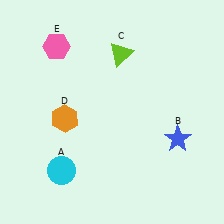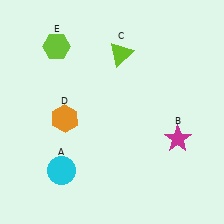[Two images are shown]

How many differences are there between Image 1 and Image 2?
There are 2 differences between the two images.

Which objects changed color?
B changed from blue to magenta. E changed from pink to lime.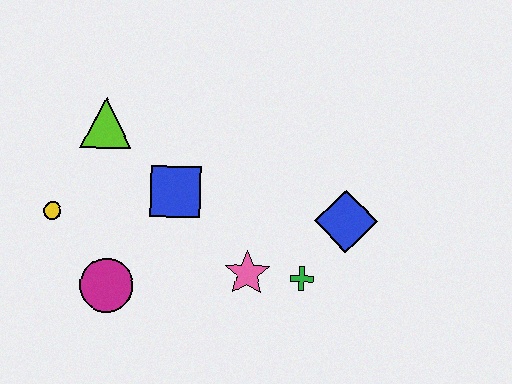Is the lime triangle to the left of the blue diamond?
Yes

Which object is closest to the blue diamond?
The green cross is closest to the blue diamond.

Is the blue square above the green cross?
Yes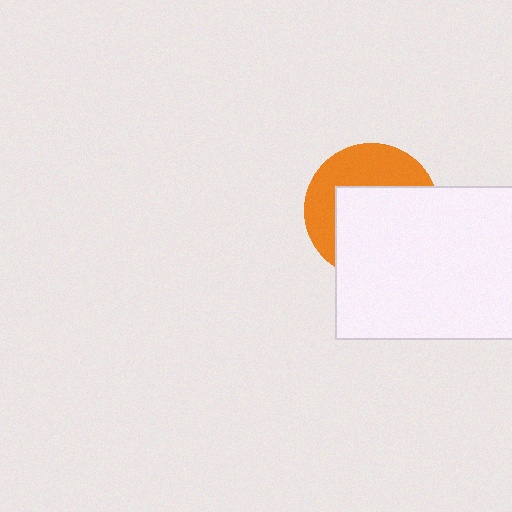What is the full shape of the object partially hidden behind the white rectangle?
The partially hidden object is an orange circle.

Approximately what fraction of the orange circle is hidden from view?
Roughly 59% of the orange circle is hidden behind the white rectangle.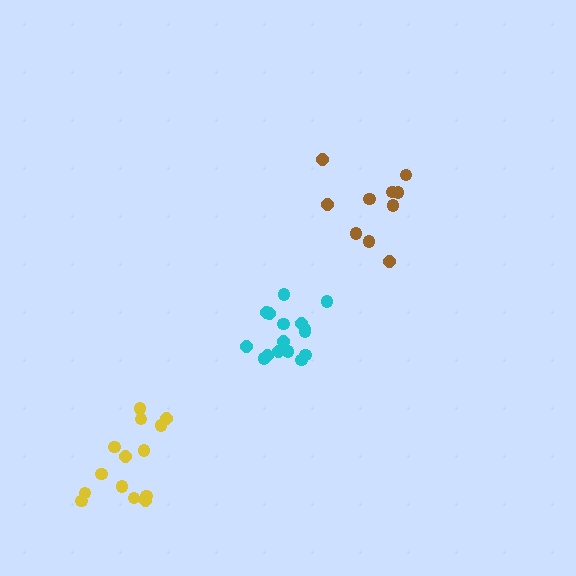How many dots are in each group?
Group 1: 10 dots, Group 2: 16 dots, Group 3: 14 dots (40 total).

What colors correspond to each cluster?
The clusters are colored: brown, cyan, yellow.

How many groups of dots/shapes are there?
There are 3 groups.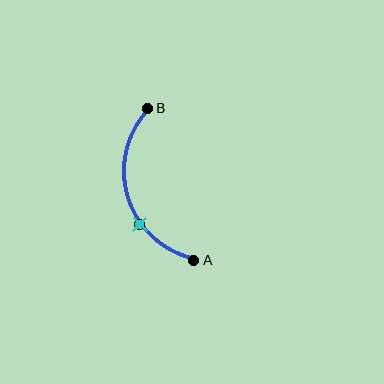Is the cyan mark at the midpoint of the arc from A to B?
No. The cyan mark lies on the arc but is closer to endpoint A. The arc midpoint would be at the point on the curve equidistant along the arc from both A and B.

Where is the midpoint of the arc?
The arc midpoint is the point on the curve farthest from the straight line joining A and B. It sits to the left of that line.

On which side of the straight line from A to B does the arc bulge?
The arc bulges to the left of the straight line connecting A and B.